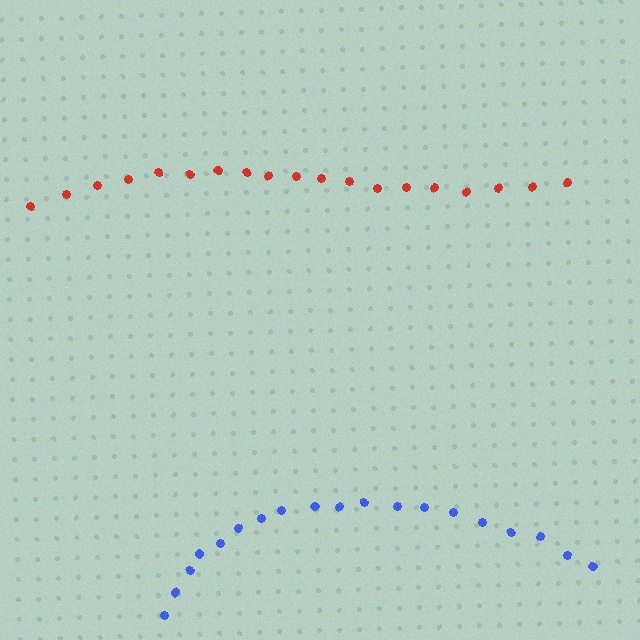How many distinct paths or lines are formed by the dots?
There are 2 distinct paths.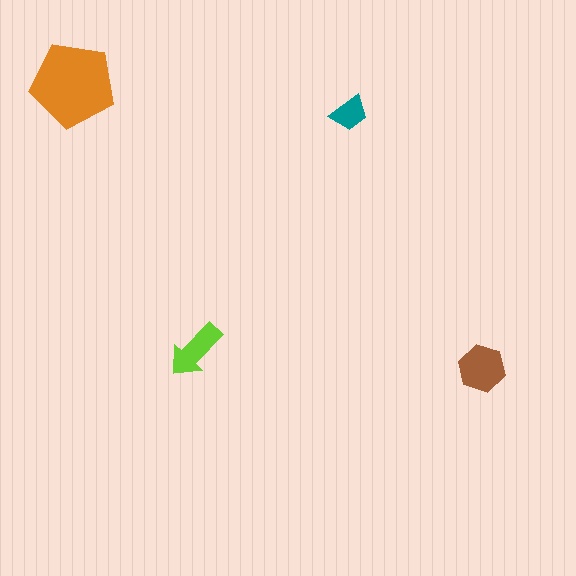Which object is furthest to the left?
The orange pentagon is leftmost.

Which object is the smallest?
The teal trapezoid.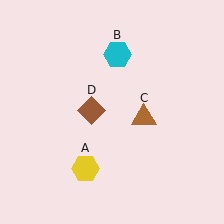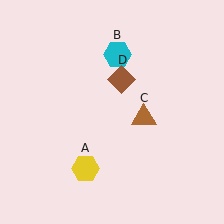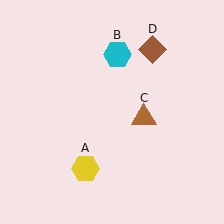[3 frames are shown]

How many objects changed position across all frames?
1 object changed position: brown diamond (object D).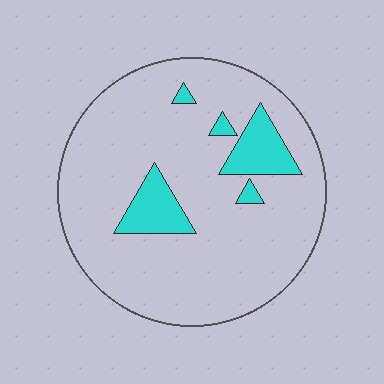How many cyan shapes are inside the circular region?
5.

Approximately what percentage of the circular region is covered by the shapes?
Approximately 15%.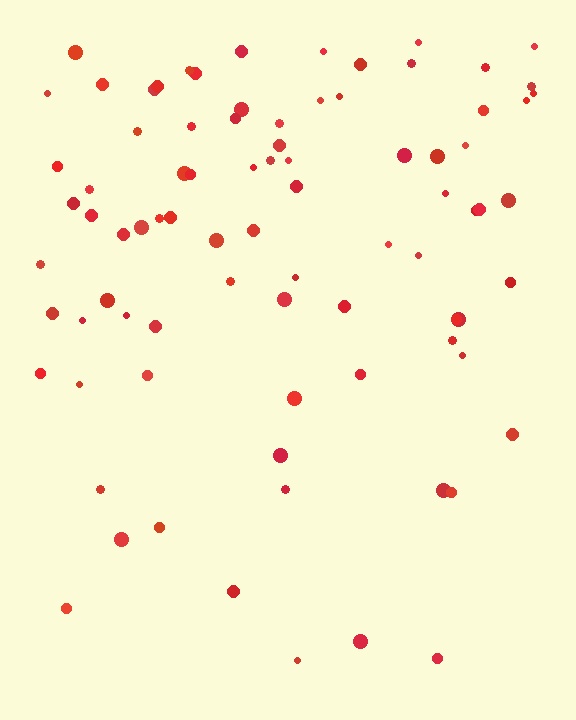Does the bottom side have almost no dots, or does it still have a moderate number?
Still a moderate number, just noticeably fewer than the top.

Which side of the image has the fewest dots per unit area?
The bottom.